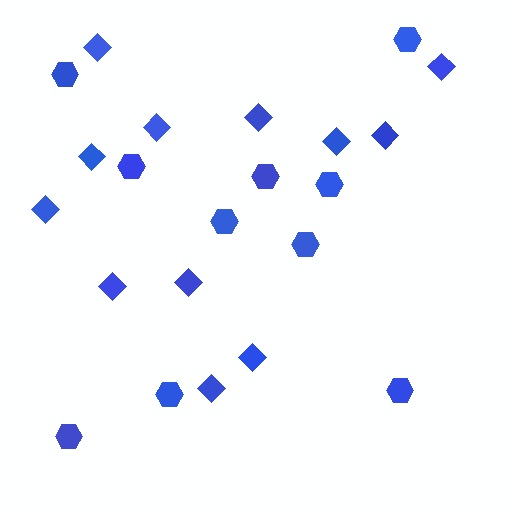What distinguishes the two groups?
There are 2 groups: one group of hexagons (10) and one group of diamonds (12).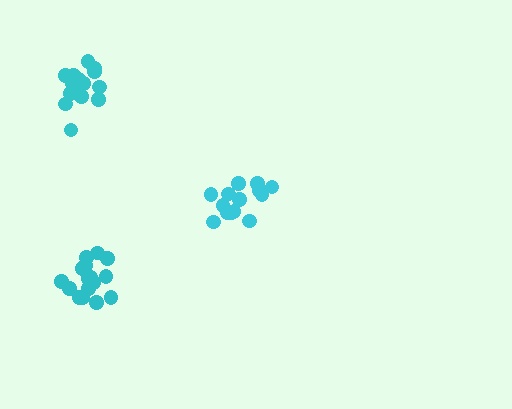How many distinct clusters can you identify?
There are 3 distinct clusters.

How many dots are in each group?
Group 1: 16 dots, Group 2: 14 dots, Group 3: 18 dots (48 total).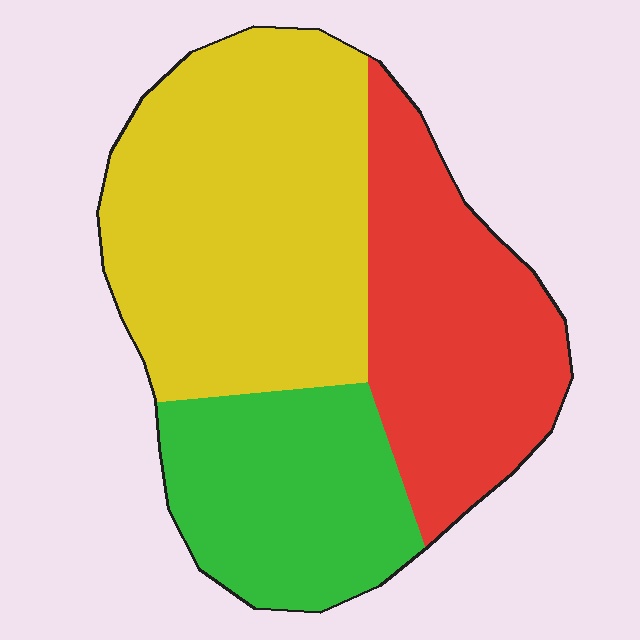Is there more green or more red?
Red.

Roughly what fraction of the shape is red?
Red takes up between a quarter and a half of the shape.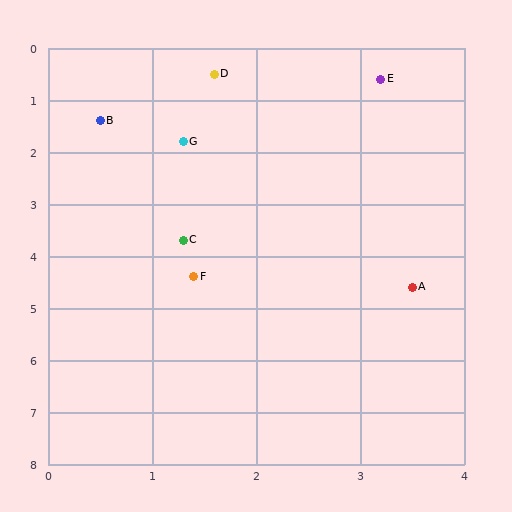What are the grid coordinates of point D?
Point D is at approximately (1.6, 0.5).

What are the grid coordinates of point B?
Point B is at approximately (0.5, 1.4).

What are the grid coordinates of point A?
Point A is at approximately (3.5, 4.6).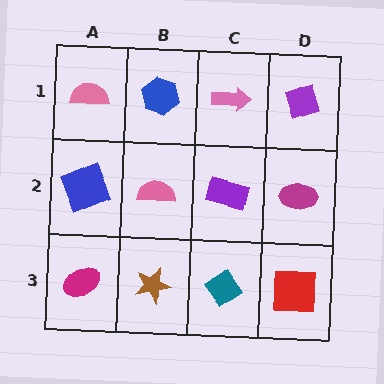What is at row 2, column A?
A blue square.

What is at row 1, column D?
A purple diamond.